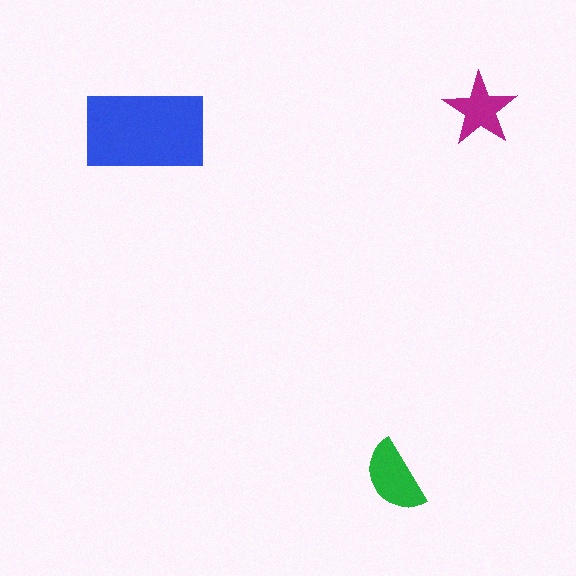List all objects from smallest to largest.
The magenta star, the green semicircle, the blue rectangle.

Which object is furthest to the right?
The magenta star is rightmost.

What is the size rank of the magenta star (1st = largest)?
3rd.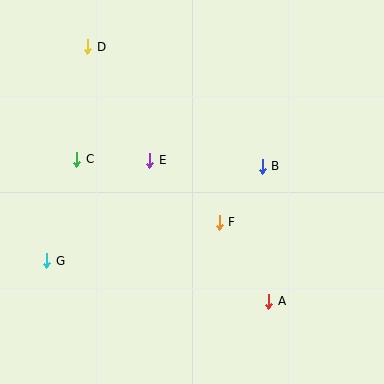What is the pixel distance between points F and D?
The distance between F and D is 219 pixels.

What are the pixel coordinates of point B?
Point B is at (262, 166).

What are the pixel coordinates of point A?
Point A is at (269, 301).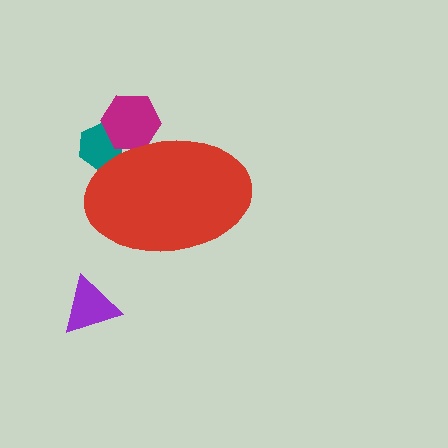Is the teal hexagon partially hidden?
Yes, the teal hexagon is partially hidden behind the red ellipse.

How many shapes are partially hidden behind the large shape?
2 shapes are partially hidden.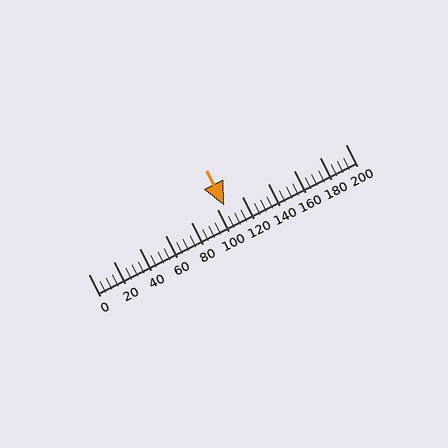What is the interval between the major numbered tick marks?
The major tick marks are spaced 20 units apart.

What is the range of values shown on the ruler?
The ruler shows values from 0 to 200.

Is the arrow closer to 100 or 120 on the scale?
The arrow is closer to 100.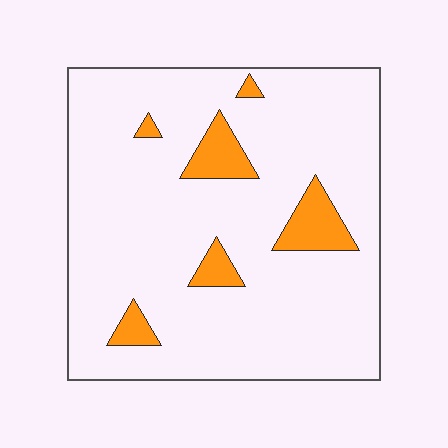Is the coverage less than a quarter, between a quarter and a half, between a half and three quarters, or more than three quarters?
Less than a quarter.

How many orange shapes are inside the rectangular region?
6.